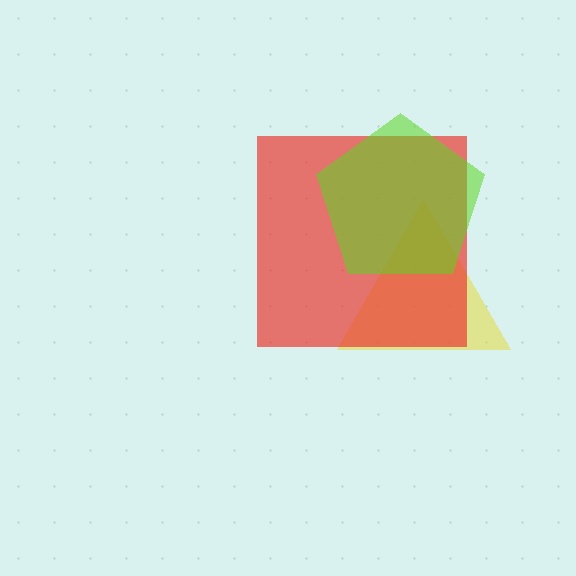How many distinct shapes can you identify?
There are 3 distinct shapes: a yellow triangle, a red square, a lime pentagon.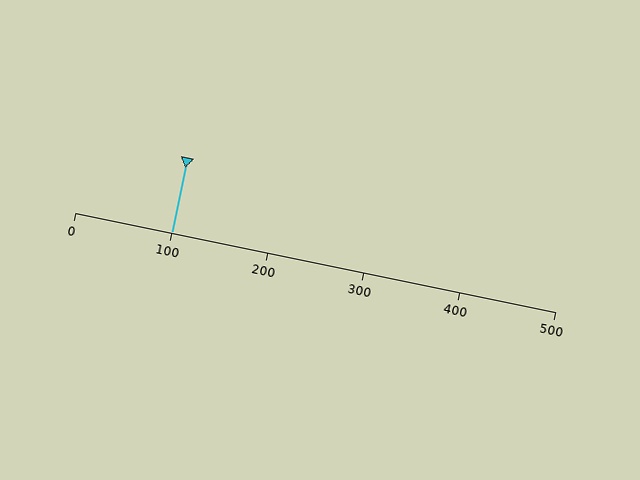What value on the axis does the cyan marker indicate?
The marker indicates approximately 100.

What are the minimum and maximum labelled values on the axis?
The axis runs from 0 to 500.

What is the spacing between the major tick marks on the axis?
The major ticks are spaced 100 apart.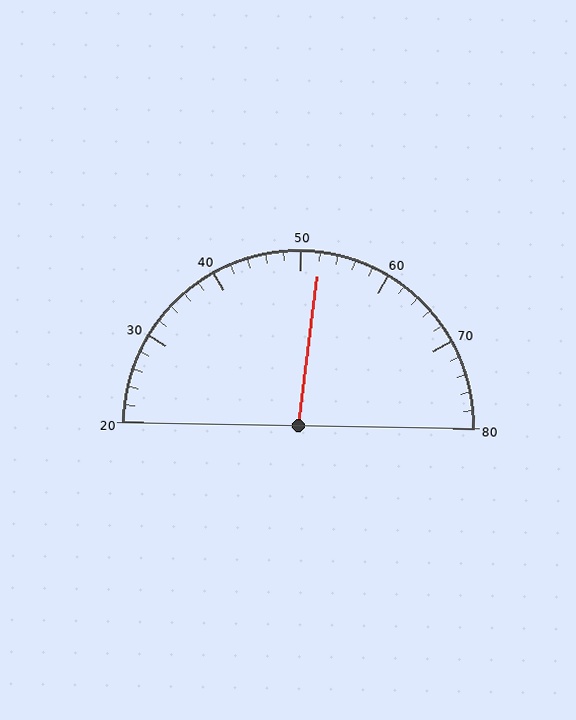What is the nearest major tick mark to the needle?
The nearest major tick mark is 50.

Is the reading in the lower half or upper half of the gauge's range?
The reading is in the upper half of the range (20 to 80).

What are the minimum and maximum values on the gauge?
The gauge ranges from 20 to 80.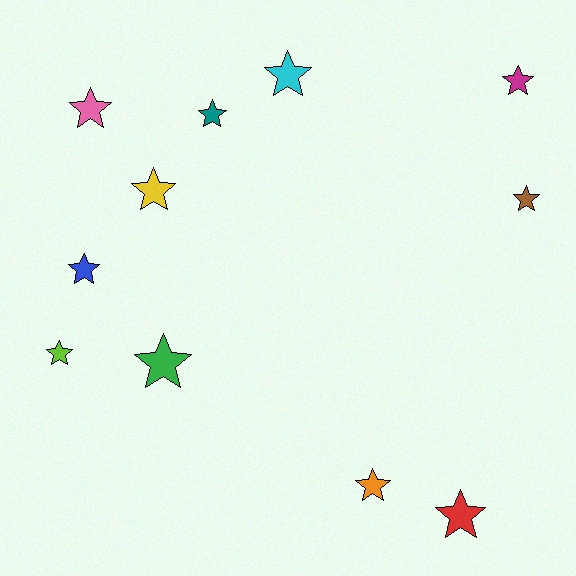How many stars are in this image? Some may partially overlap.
There are 11 stars.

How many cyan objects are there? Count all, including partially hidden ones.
There is 1 cyan object.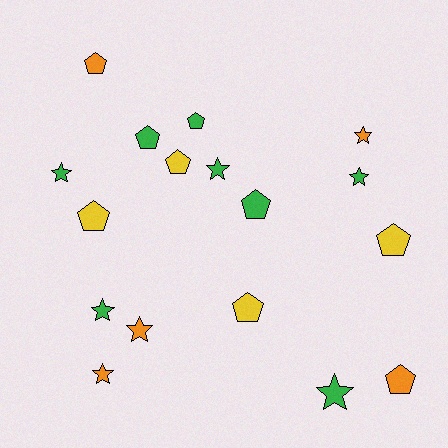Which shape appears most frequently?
Pentagon, with 9 objects.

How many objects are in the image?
There are 17 objects.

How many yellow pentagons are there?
There are 4 yellow pentagons.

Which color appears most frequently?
Green, with 8 objects.